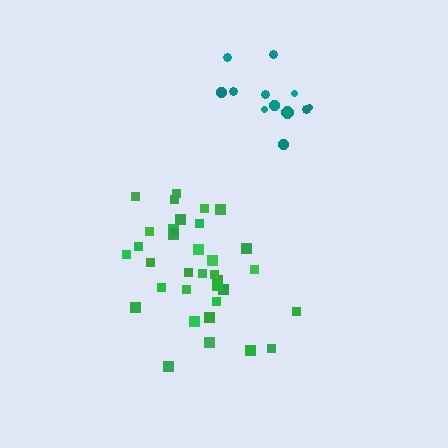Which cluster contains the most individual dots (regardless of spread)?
Green (35).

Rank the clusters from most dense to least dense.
teal, green.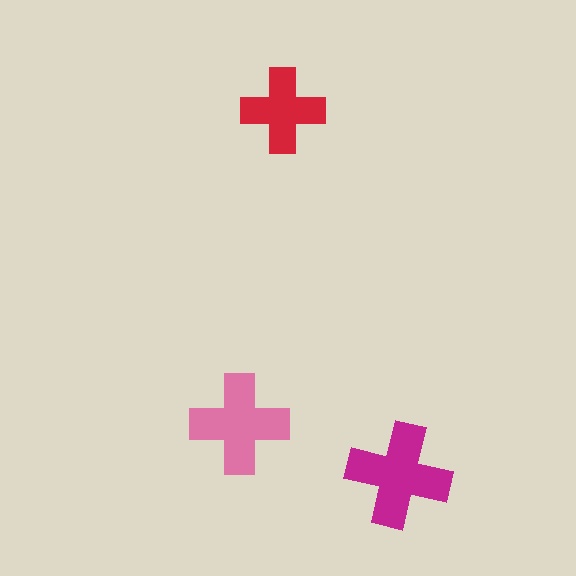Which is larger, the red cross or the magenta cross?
The magenta one.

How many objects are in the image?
There are 3 objects in the image.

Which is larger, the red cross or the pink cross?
The pink one.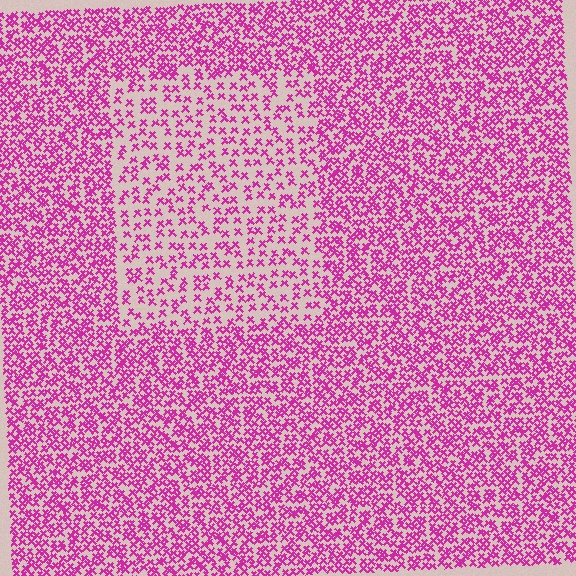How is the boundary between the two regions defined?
The boundary is defined by a change in element density (approximately 2.0x ratio). All elements are the same color, size, and shape.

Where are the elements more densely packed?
The elements are more densely packed outside the rectangle boundary.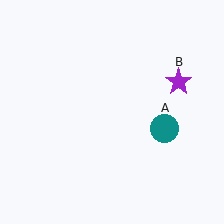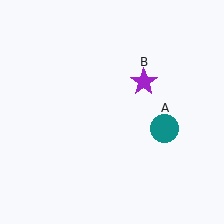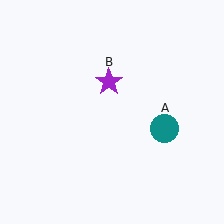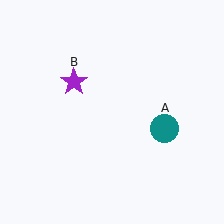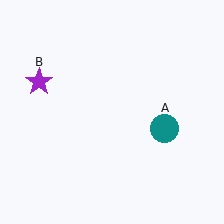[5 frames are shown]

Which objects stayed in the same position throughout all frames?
Teal circle (object A) remained stationary.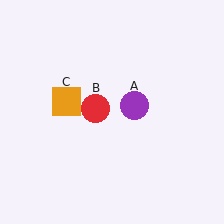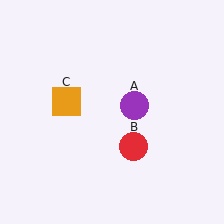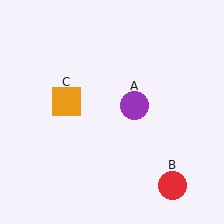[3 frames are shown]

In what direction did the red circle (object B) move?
The red circle (object B) moved down and to the right.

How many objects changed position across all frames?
1 object changed position: red circle (object B).